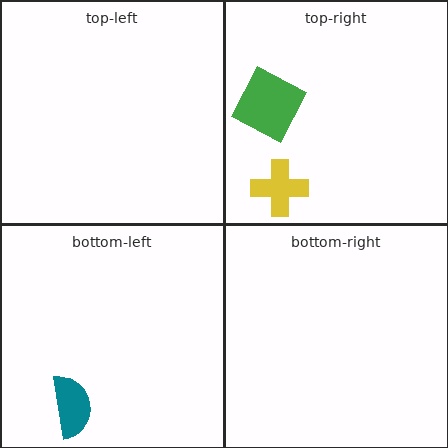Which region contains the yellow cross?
The top-right region.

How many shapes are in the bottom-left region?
1.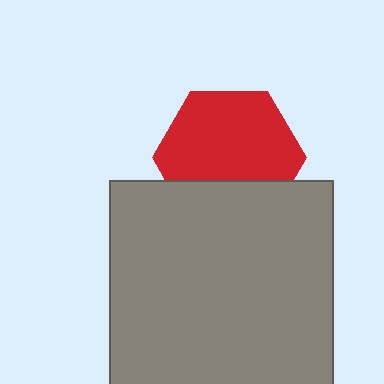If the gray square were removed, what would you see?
You would see the complete red hexagon.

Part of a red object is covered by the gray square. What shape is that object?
It is a hexagon.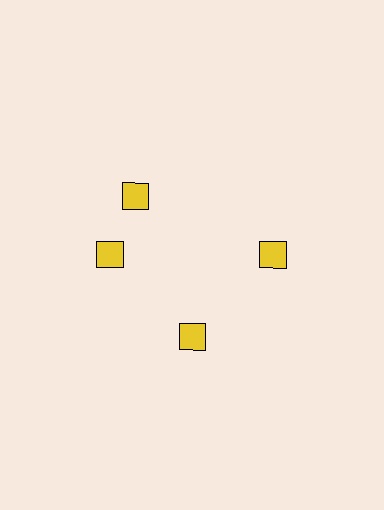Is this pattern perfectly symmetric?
No. The 4 yellow diamonds are arranged in a ring, but one element near the 12 o'clock position is rotated out of alignment along the ring, breaking the 4-fold rotational symmetry.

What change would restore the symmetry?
The symmetry would be restored by rotating it back into even spacing with its neighbors so that all 4 diamonds sit at equal angles and equal distance from the center.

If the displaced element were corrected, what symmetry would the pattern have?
It would have 4-fold rotational symmetry — the pattern would map onto itself every 90 degrees.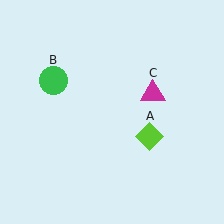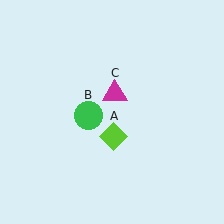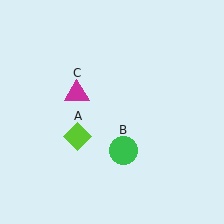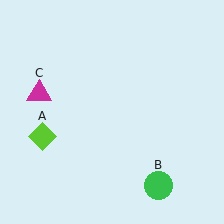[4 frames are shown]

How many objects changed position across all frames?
3 objects changed position: lime diamond (object A), green circle (object B), magenta triangle (object C).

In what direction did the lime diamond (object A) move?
The lime diamond (object A) moved left.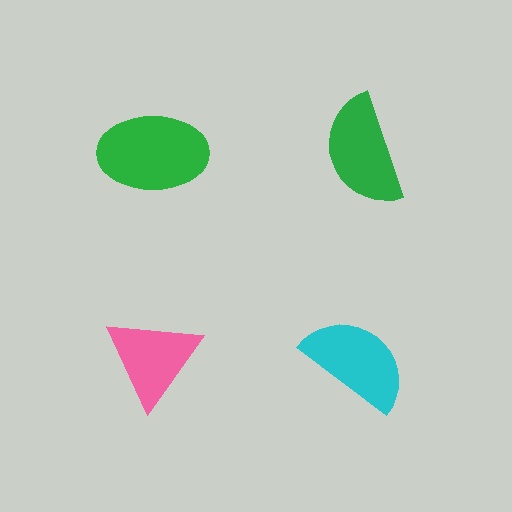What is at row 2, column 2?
A cyan semicircle.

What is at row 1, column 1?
A green ellipse.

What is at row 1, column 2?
A green semicircle.